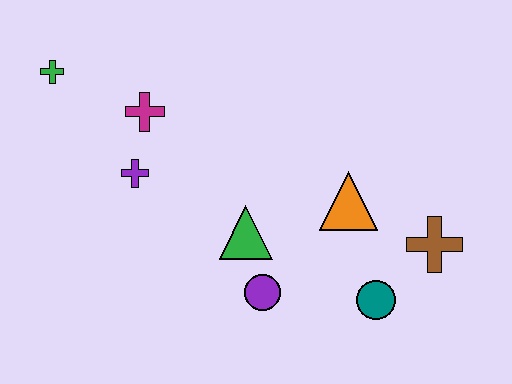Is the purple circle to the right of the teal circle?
No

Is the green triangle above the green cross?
No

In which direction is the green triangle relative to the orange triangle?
The green triangle is to the left of the orange triangle.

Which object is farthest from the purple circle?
The green cross is farthest from the purple circle.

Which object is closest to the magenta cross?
The purple cross is closest to the magenta cross.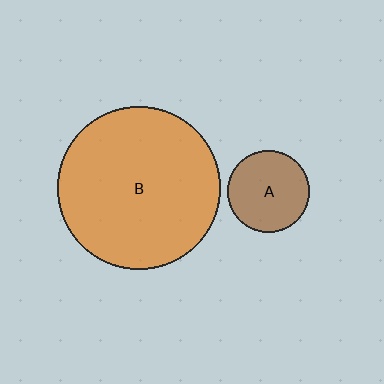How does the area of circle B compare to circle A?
Approximately 4.0 times.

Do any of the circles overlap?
No, none of the circles overlap.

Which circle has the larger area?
Circle B (orange).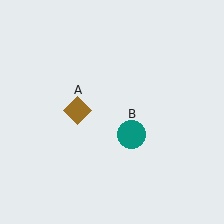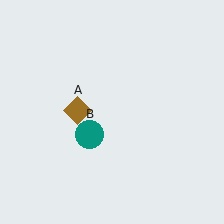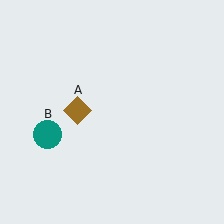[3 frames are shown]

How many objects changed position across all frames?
1 object changed position: teal circle (object B).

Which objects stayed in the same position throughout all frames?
Brown diamond (object A) remained stationary.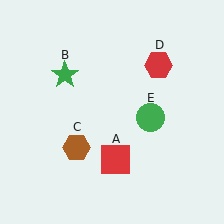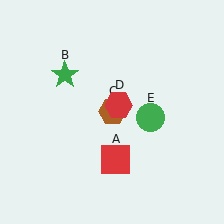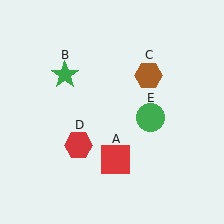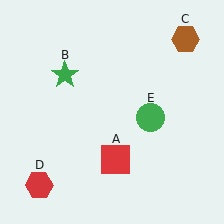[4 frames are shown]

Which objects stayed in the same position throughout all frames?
Red square (object A) and green star (object B) and green circle (object E) remained stationary.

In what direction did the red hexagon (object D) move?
The red hexagon (object D) moved down and to the left.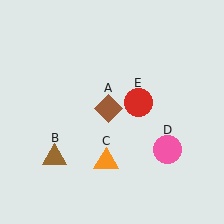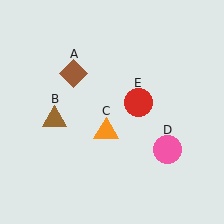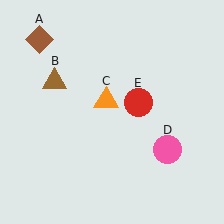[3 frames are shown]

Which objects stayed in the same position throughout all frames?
Pink circle (object D) and red circle (object E) remained stationary.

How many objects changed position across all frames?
3 objects changed position: brown diamond (object A), brown triangle (object B), orange triangle (object C).